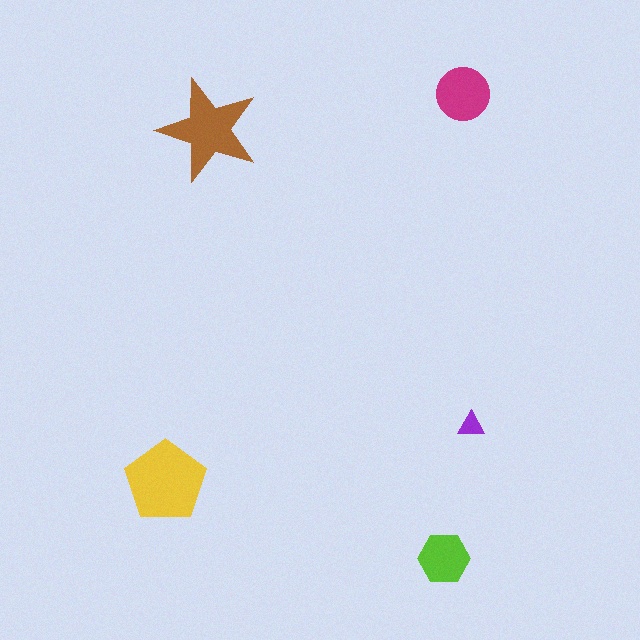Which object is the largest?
The yellow pentagon.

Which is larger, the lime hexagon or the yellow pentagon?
The yellow pentagon.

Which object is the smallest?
The purple triangle.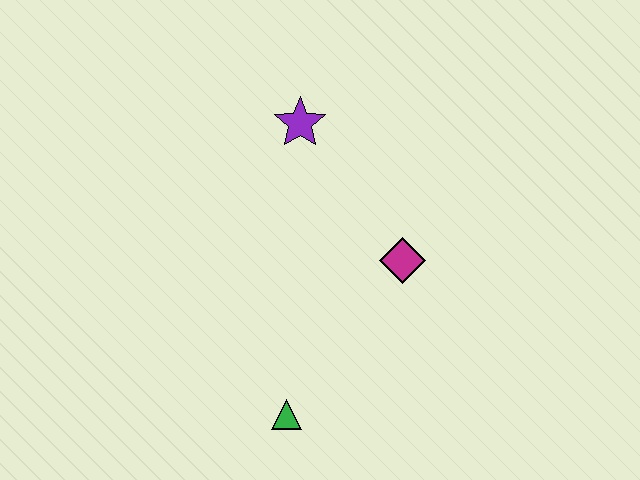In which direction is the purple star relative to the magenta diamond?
The purple star is above the magenta diamond.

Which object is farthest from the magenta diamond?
The green triangle is farthest from the magenta diamond.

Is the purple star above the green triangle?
Yes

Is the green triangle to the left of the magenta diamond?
Yes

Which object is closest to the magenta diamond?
The purple star is closest to the magenta diamond.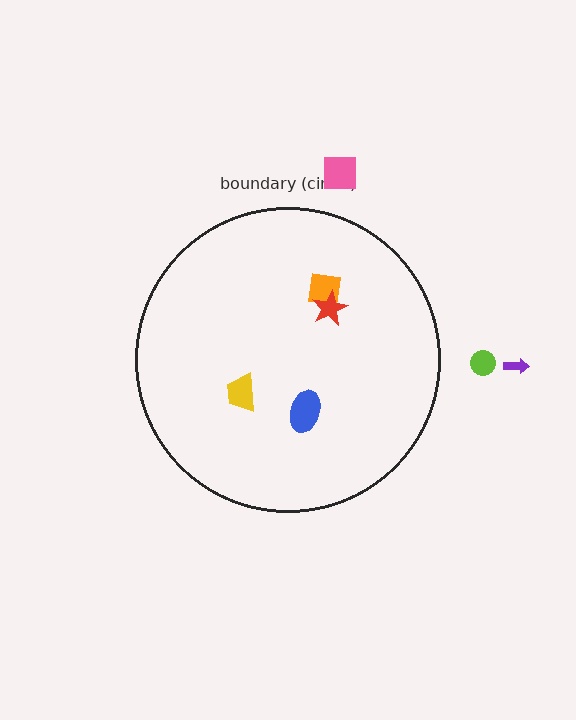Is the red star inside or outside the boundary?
Inside.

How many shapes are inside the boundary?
4 inside, 3 outside.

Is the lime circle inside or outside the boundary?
Outside.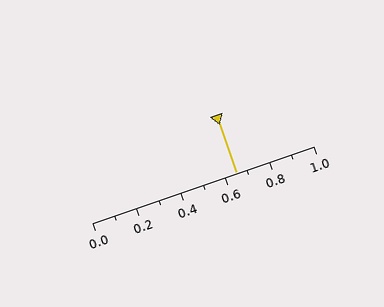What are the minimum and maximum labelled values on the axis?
The axis runs from 0.0 to 1.0.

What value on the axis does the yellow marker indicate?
The marker indicates approximately 0.65.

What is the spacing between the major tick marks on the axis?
The major ticks are spaced 0.2 apart.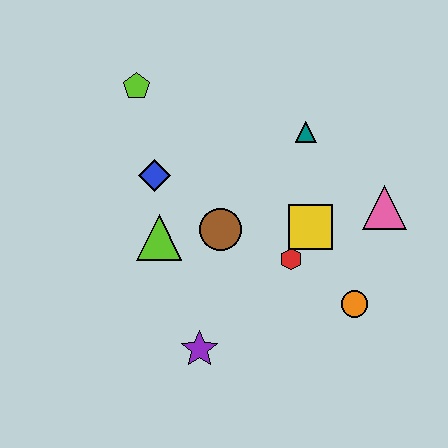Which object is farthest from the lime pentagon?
The orange circle is farthest from the lime pentagon.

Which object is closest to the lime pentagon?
The blue diamond is closest to the lime pentagon.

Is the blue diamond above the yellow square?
Yes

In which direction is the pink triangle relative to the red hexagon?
The pink triangle is to the right of the red hexagon.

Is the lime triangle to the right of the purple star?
No